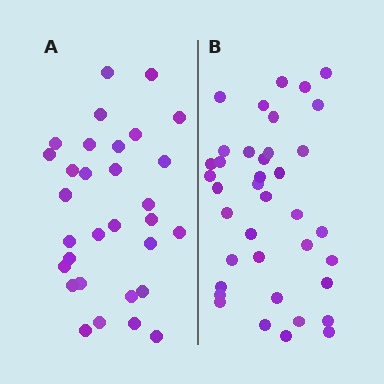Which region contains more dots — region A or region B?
Region B (the right region) has more dots.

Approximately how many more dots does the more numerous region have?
Region B has roughly 8 or so more dots than region A.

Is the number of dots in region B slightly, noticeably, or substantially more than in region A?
Region B has only slightly more — the two regions are fairly close. The ratio is roughly 1.2 to 1.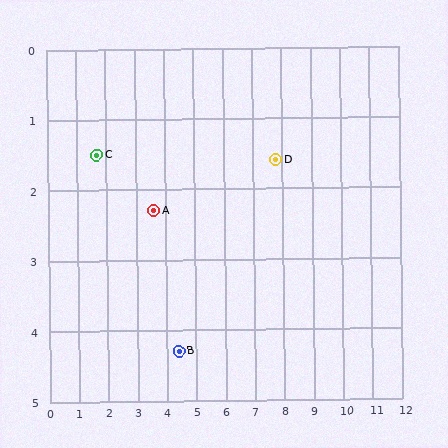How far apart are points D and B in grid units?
Points D and B are about 4.3 grid units apart.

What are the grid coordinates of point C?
Point C is at approximately (1.7, 1.5).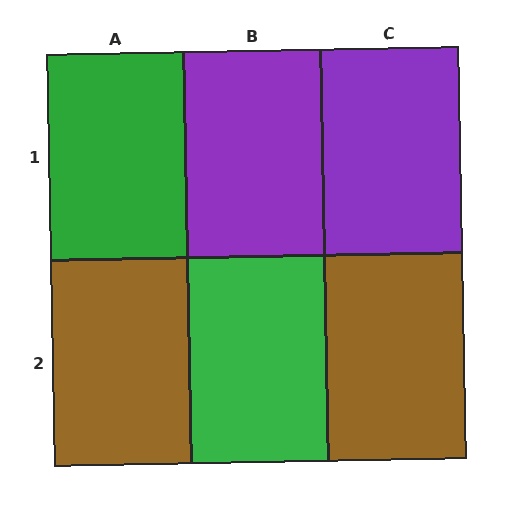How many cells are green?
2 cells are green.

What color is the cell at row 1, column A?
Green.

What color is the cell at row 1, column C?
Purple.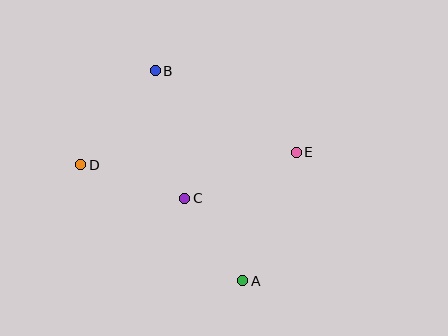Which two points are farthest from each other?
Points A and B are farthest from each other.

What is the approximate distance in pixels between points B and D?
The distance between B and D is approximately 120 pixels.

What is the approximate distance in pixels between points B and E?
The distance between B and E is approximately 163 pixels.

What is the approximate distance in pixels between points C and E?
The distance between C and E is approximately 121 pixels.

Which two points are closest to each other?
Points A and C are closest to each other.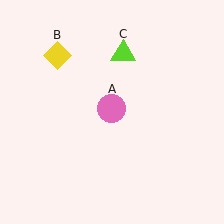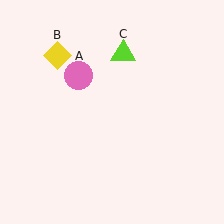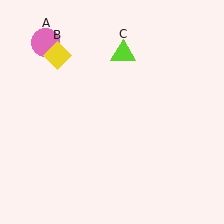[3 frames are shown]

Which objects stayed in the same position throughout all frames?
Yellow diamond (object B) and lime triangle (object C) remained stationary.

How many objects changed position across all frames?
1 object changed position: pink circle (object A).